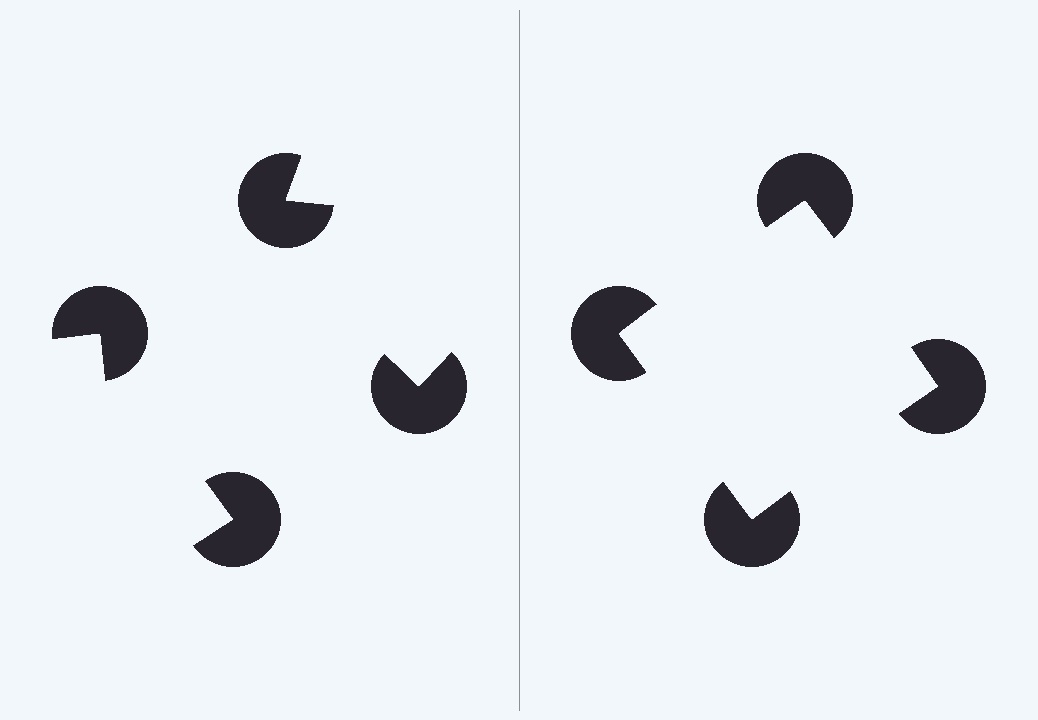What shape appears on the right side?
An illusory square.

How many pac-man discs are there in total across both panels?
8 — 4 on each side.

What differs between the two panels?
The pac-man discs are positioned identically on both sides; only the wedge orientations differ. On the right they align to a square; on the left they are misaligned.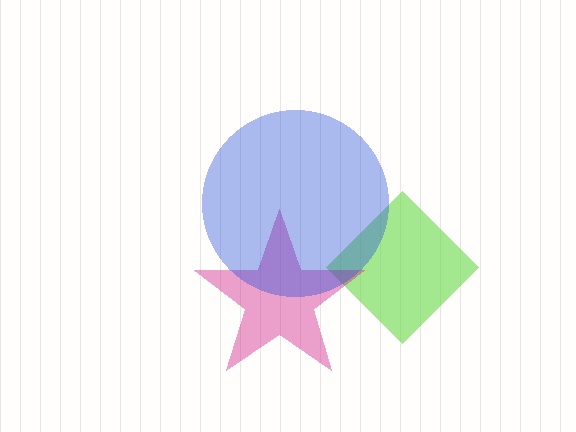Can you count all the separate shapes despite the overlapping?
Yes, there are 3 separate shapes.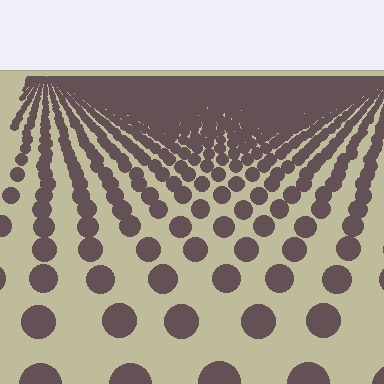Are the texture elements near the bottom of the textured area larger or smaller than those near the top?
Larger. Near the bottom, elements are closer to the viewer and appear at a bigger on-screen size.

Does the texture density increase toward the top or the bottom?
Density increases toward the top.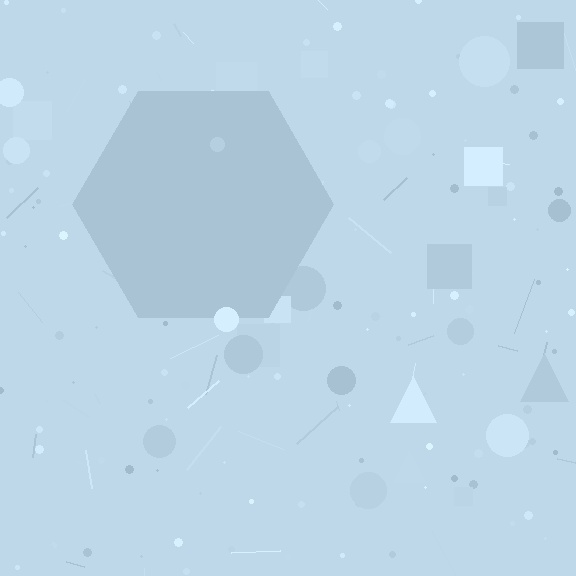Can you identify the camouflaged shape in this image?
The camouflaged shape is a hexagon.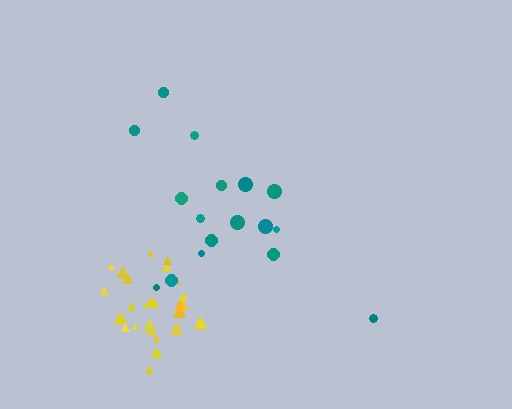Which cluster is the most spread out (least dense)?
Teal.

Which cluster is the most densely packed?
Yellow.